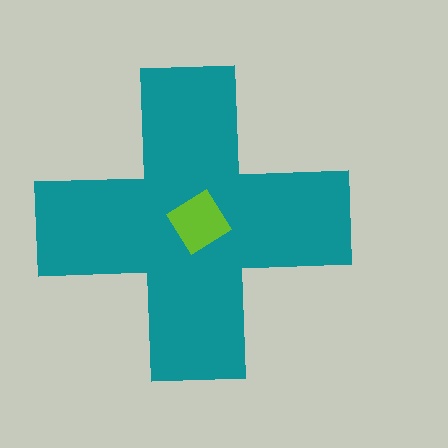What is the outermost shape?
The teal cross.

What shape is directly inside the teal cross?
The lime diamond.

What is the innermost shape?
The lime diamond.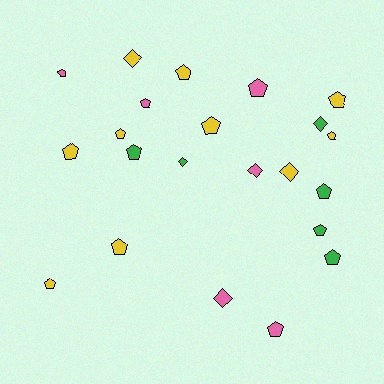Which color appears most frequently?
Yellow, with 10 objects.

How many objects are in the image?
There are 22 objects.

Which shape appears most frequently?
Pentagon, with 16 objects.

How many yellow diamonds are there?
There are 2 yellow diamonds.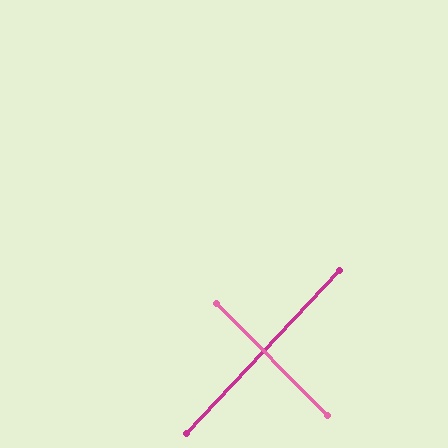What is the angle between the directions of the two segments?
Approximately 88 degrees.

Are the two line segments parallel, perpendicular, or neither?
Perpendicular — they meet at approximately 88°.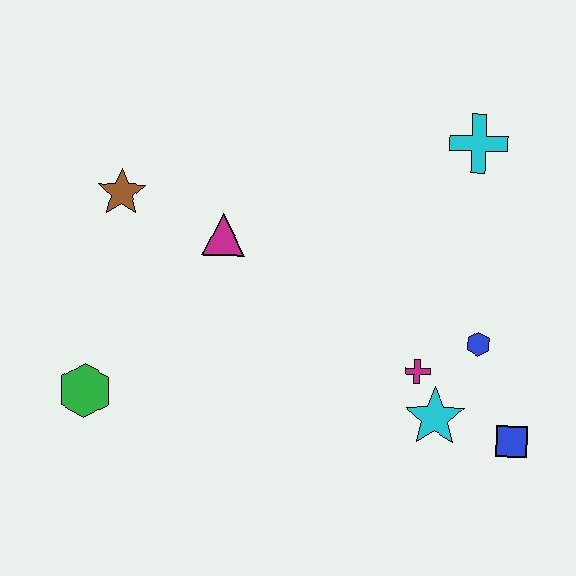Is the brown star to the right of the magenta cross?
No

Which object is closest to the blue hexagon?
The magenta cross is closest to the blue hexagon.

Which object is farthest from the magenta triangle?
The blue square is farthest from the magenta triangle.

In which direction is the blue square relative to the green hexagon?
The blue square is to the right of the green hexagon.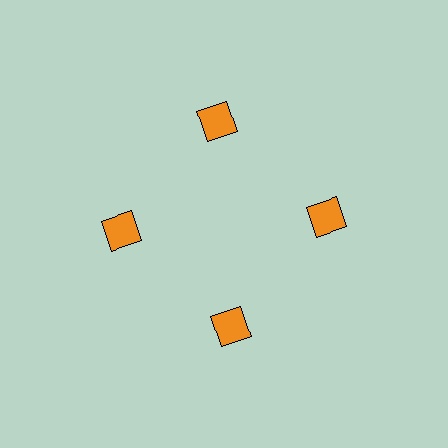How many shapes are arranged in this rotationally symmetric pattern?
There are 4 shapes, arranged in 4 groups of 1.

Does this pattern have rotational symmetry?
Yes, this pattern has 4-fold rotational symmetry. It looks the same after rotating 90 degrees around the center.